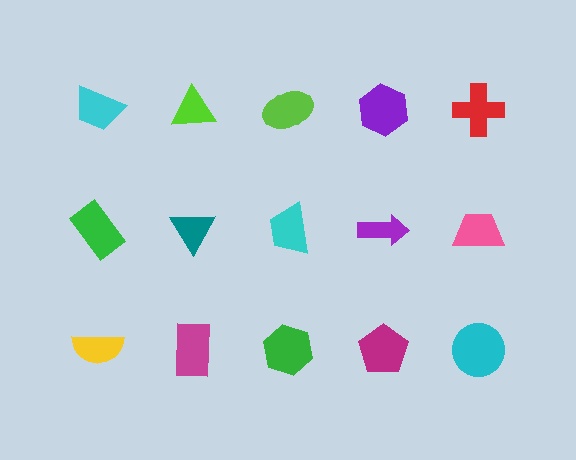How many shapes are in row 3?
5 shapes.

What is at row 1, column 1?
A cyan trapezoid.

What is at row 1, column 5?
A red cross.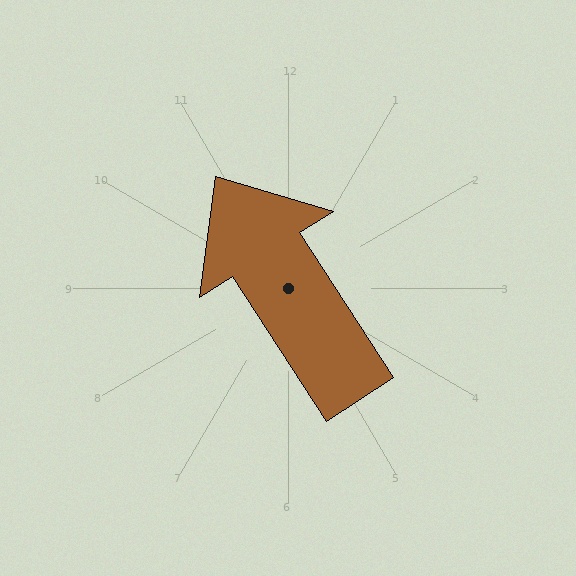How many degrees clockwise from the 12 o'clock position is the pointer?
Approximately 327 degrees.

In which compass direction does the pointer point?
Northwest.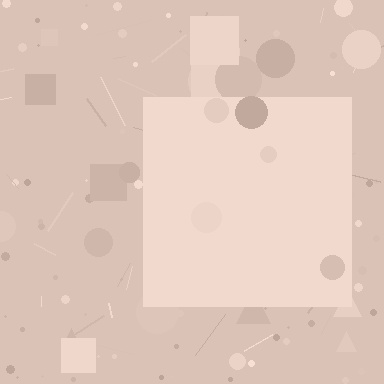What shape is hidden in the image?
A square is hidden in the image.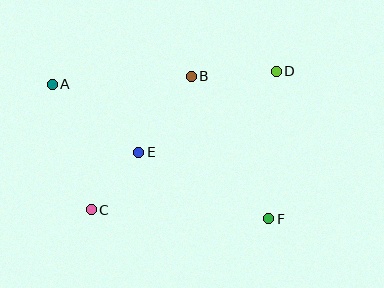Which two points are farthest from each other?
Points A and F are farthest from each other.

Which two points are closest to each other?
Points C and E are closest to each other.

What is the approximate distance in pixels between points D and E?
The distance between D and E is approximately 160 pixels.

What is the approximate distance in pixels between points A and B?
The distance between A and B is approximately 139 pixels.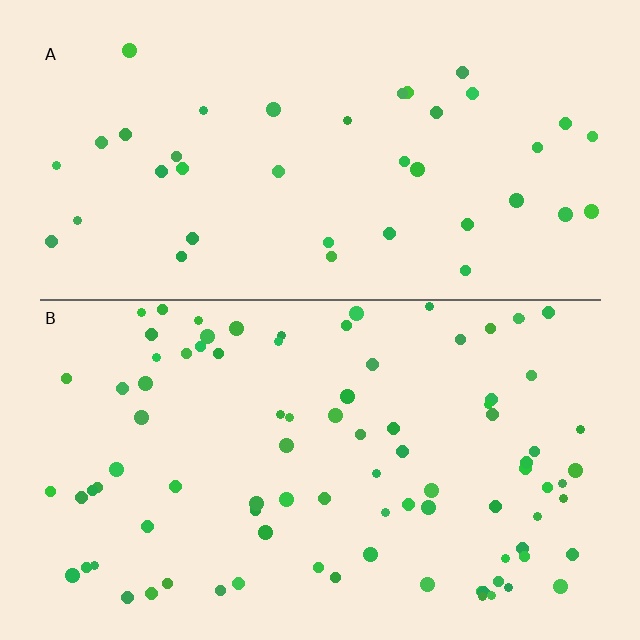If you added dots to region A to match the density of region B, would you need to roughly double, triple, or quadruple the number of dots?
Approximately double.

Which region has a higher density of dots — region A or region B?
B (the bottom).